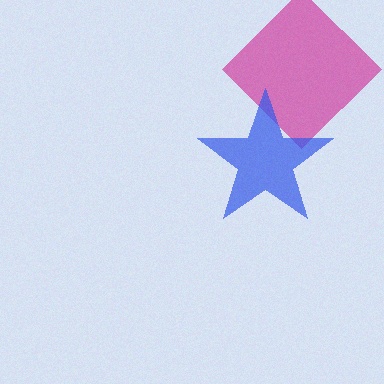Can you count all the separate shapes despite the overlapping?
Yes, there are 2 separate shapes.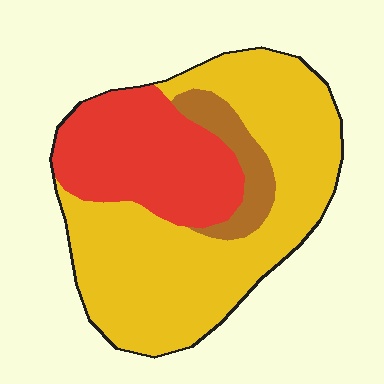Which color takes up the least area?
Brown, at roughly 10%.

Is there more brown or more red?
Red.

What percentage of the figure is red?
Red covers 30% of the figure.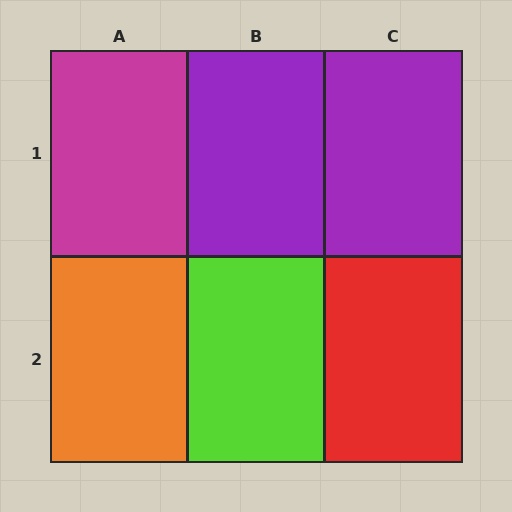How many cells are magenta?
1 cell is magenta.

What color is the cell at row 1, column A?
Magenta.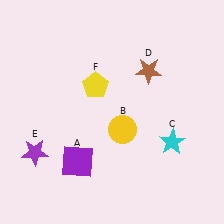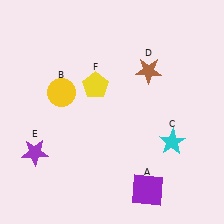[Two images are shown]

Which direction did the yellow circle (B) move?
The yellow circle (B) moved left.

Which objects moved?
The objects that moved are: the purple square (A), the yellow circle (B).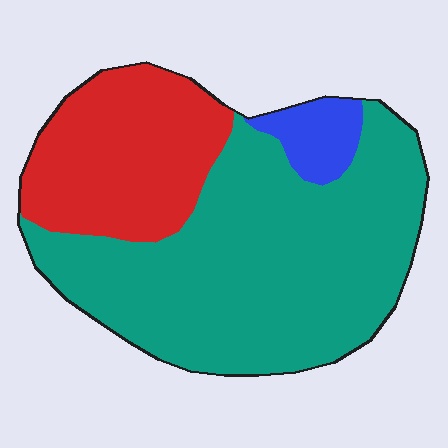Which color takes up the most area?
Teal, at roughly 65%.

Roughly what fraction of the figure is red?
Red covers roughly 30% of the figure.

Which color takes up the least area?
Blue, at roughly 5%.